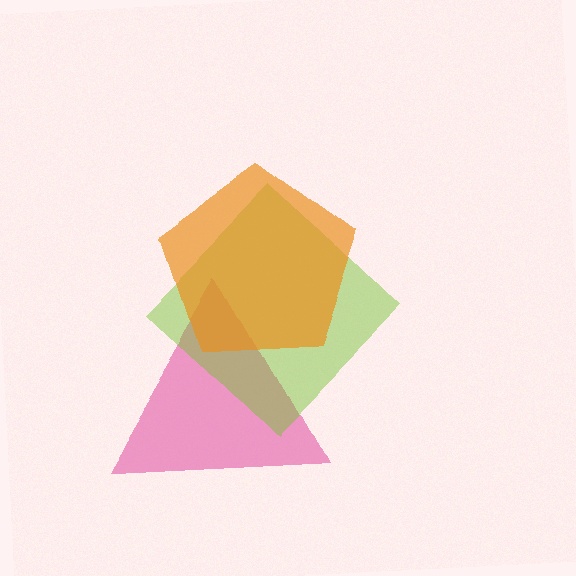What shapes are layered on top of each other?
The layered shapes are: a pink triangle, a lime diamond, an orange pentagon.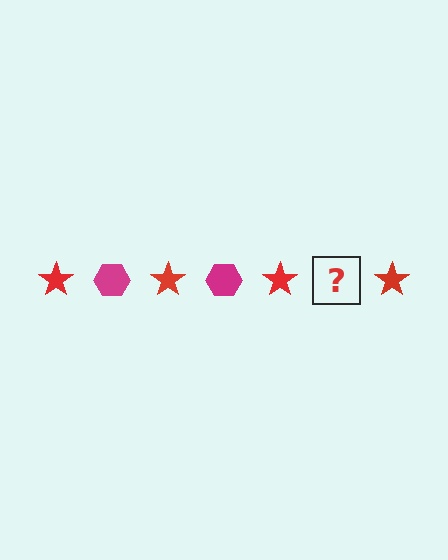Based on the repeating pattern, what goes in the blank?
The blank should be a magenta hexagon.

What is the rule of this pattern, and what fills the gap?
The rule is that the pattern alternates between red star and magenta hexagon. The gap should be filled with a magenta hexagon.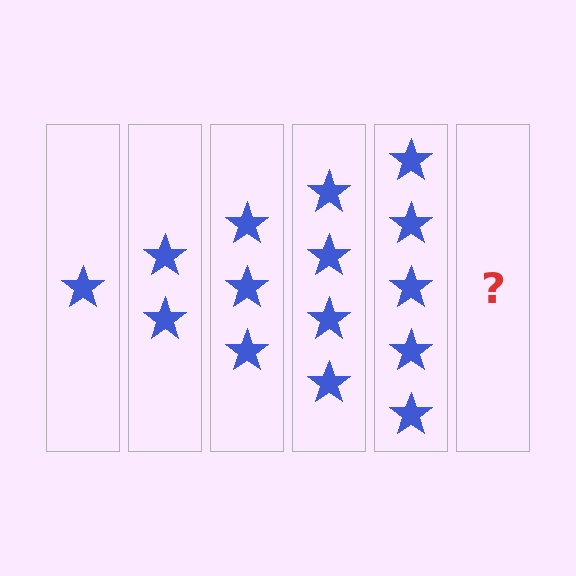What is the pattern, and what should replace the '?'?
The pattern is that each step adds one more star. The '?' should be 6 stars.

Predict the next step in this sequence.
The next step is 6 stars.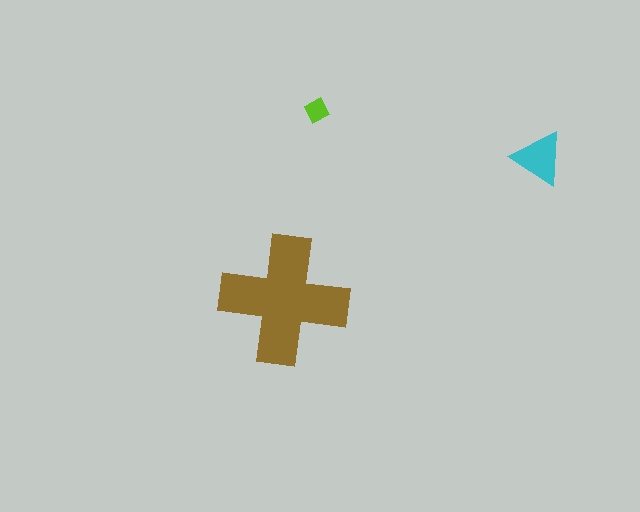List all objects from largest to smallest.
The brown cross, the cyan triangle, the lime diamond.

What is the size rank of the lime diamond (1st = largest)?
3rd.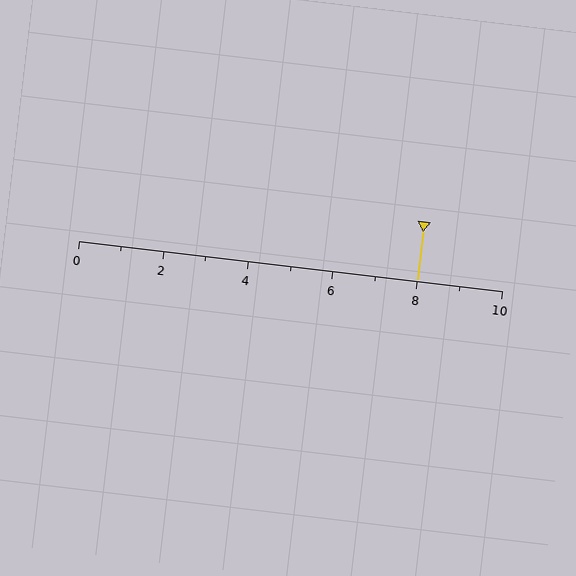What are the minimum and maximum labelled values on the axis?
The axis runs from 0 to 10.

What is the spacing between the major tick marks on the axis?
The major ticks are spaced 2 apart.